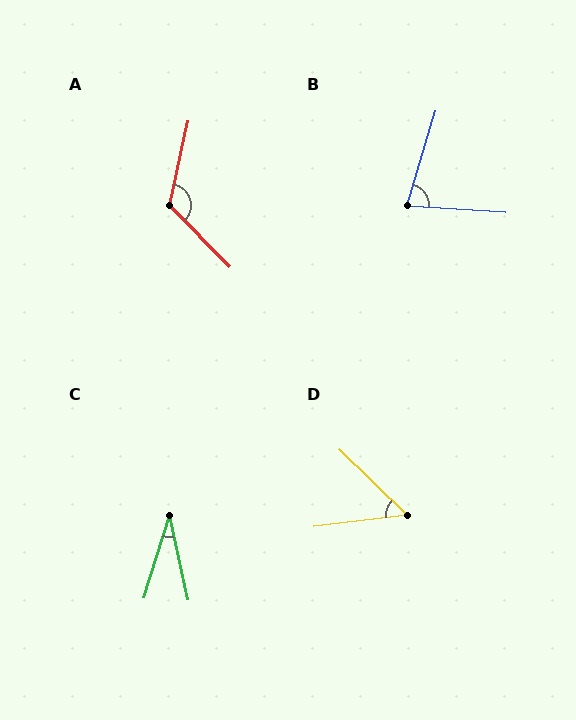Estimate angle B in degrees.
Approximately 77 degrees.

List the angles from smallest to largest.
C (29°), D (51°), B (77°), A (123°).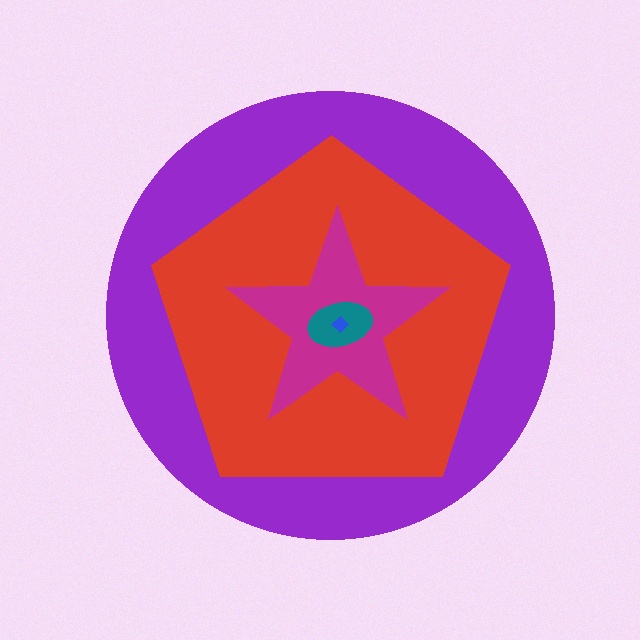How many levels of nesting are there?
5.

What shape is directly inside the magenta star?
The teal ellipse.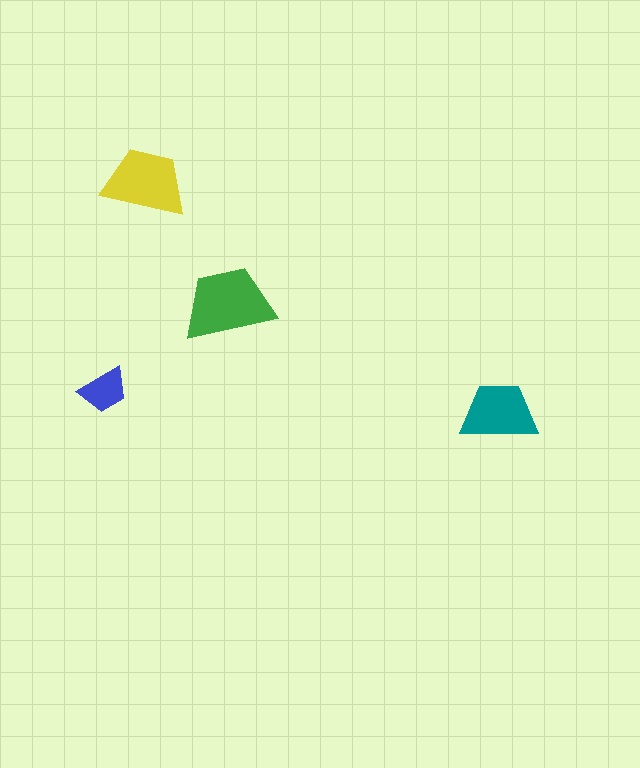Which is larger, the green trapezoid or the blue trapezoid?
The green one.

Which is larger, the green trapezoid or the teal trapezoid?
The green one.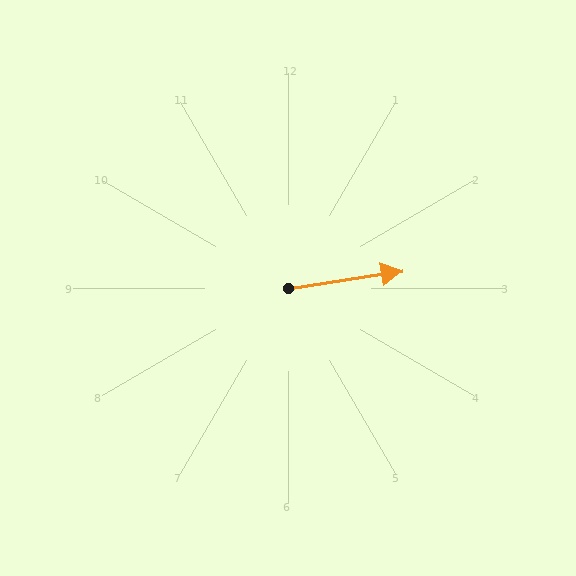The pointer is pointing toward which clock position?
Roughly 3 o'clock.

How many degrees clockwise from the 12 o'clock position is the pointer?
Approximately 81 degrees.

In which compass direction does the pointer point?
East.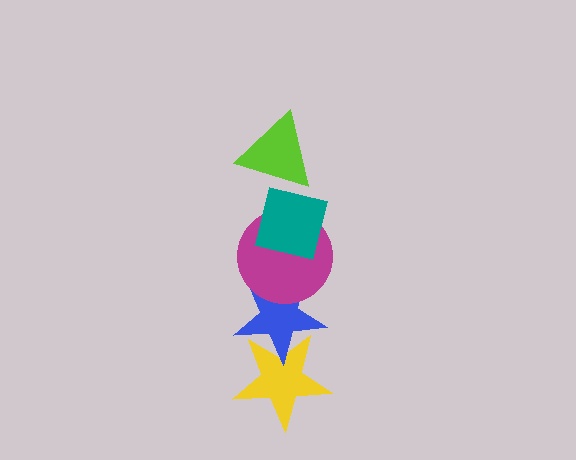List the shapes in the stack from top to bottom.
From top to bottom: the lime triangle, the teal square, the magenta circle, the blue star, the yellow star.